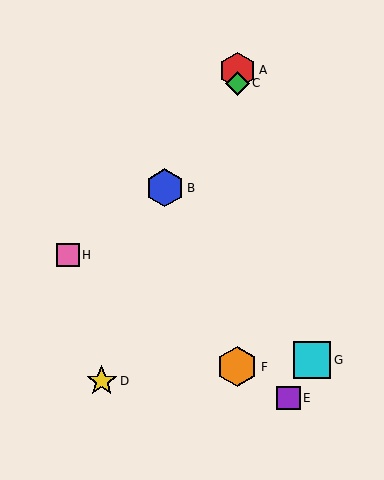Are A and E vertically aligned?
No, A is at x≈237 and E is at x≈288.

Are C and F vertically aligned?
Yes, both are at x≈237.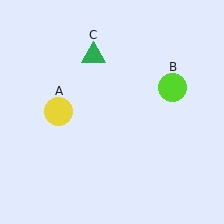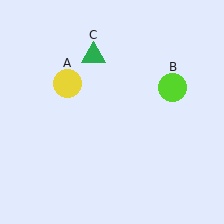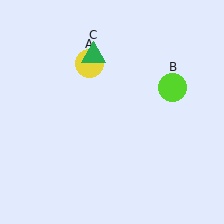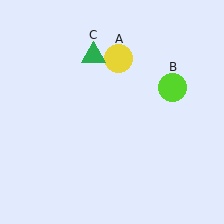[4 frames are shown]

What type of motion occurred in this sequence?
The yellow circle (object A) rotated clockwise around the center of the scene.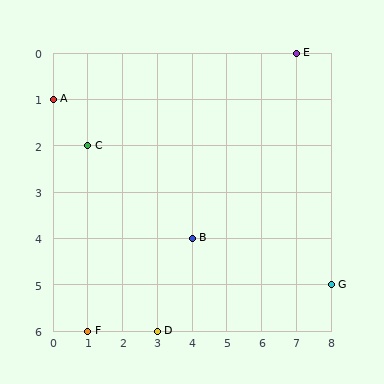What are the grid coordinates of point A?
Point A is at grid coordinates (0, 1).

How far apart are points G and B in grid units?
Points G and B are 4 columns and 1 row apart (about 4.1 grid units diagonally).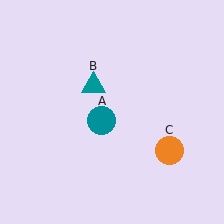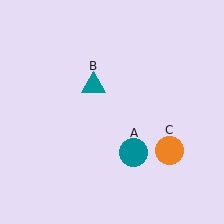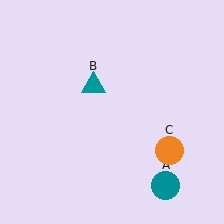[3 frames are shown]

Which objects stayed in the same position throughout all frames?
Teal triangle (object B) and orange circle (object C) remained stationary.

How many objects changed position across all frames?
1 object changed position: teal circle (object A).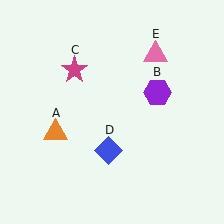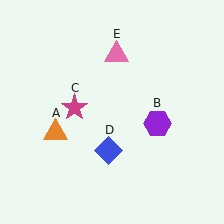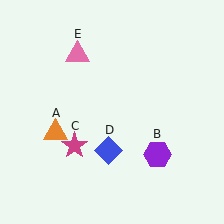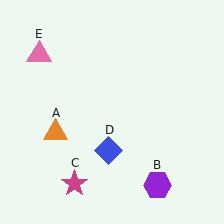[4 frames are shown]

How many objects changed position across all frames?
3 objects changed position: purple hexagon (object B), magenta star (object C), pink triangle (object E).